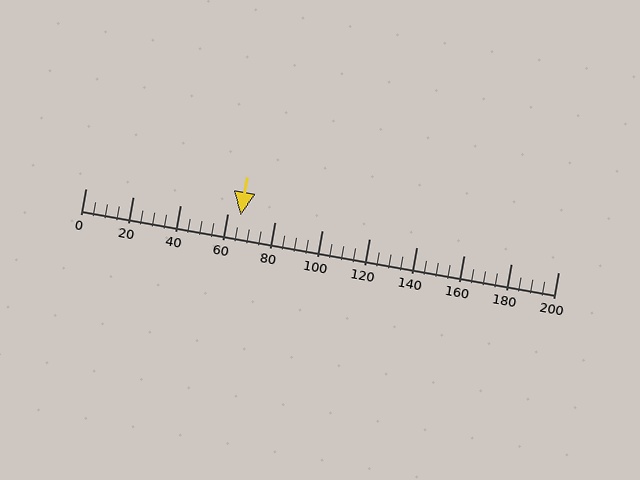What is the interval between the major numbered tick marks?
The major tick marks are spaced 20 units apart.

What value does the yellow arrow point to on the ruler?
The yellow arrow points to approximately 66.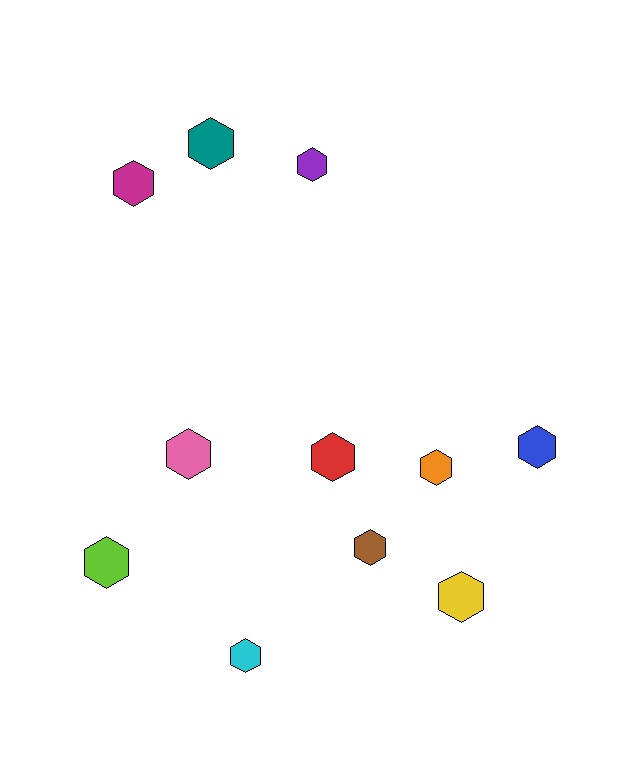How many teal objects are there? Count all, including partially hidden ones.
There is 1 teal object.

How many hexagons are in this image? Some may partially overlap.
There are 11 hexagons.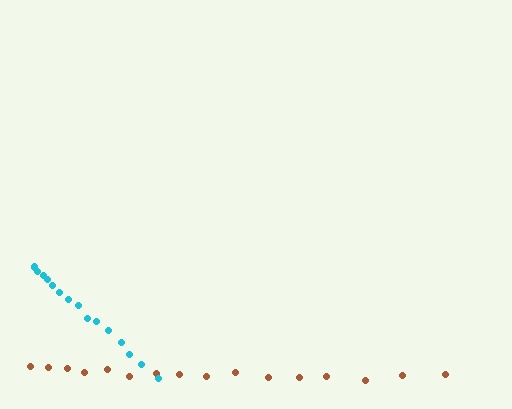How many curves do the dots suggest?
There are 2 distinct paths.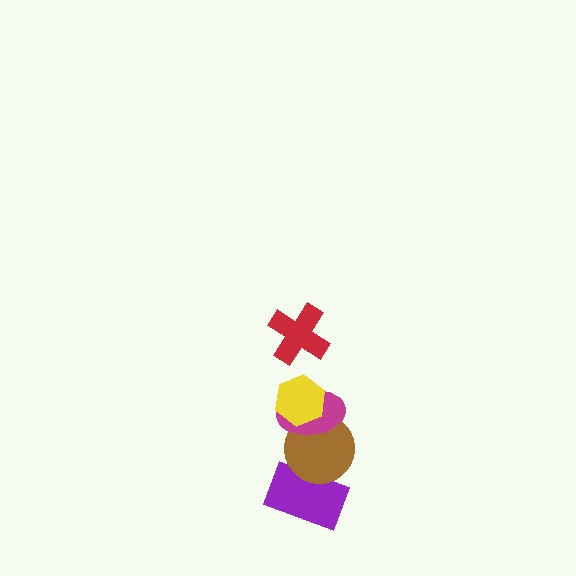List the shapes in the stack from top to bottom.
From top to bottom: the red cross, the yellow hexagon, the magenta ellipse, the brown circle, the purple rectangle.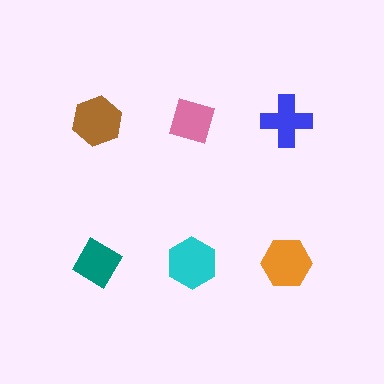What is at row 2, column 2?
A cyan hexagon.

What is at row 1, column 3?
A blue cross.